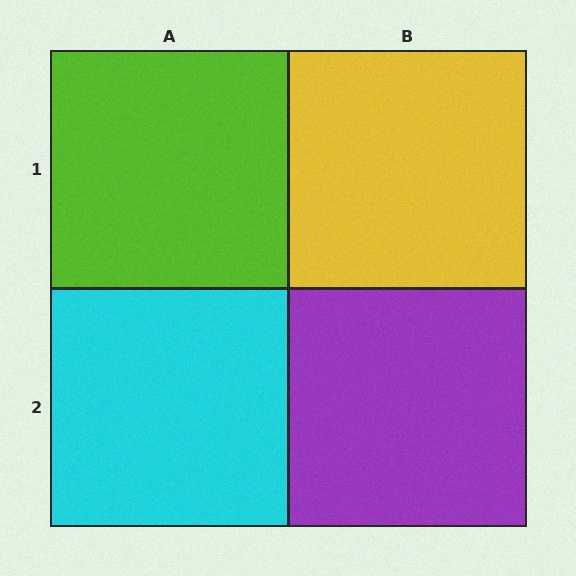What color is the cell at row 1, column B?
Yellow.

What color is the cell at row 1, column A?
Lime.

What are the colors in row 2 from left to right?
Cyan, purple.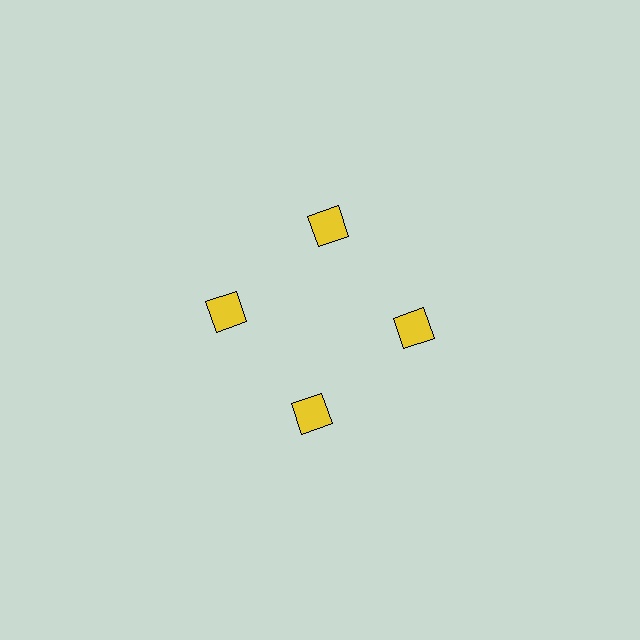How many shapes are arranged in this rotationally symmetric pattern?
There are 4 shapes, arranged in 4 groups of 1.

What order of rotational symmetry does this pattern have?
This pattern has 4-fold rotational symmetry.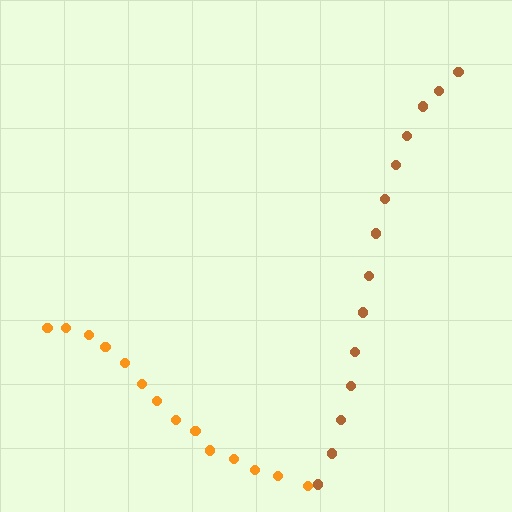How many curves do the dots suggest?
There are 2 distinct paths.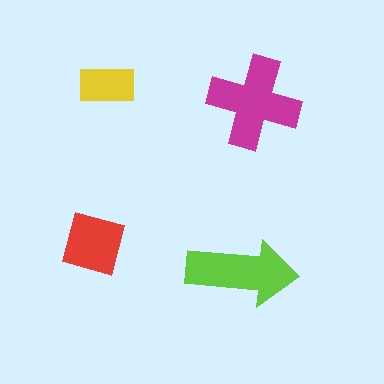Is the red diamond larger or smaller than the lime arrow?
Smaller.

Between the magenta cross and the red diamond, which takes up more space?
The magenta cross.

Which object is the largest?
The magenta cross.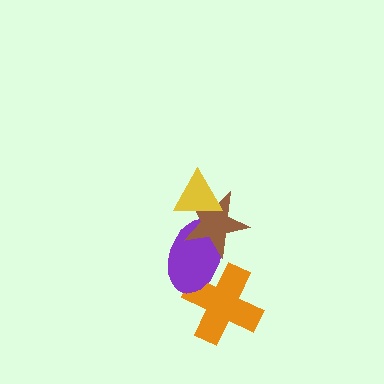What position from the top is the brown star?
The brown star is 2nd from the top.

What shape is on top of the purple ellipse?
The brown star is on top of the purple ellipse.